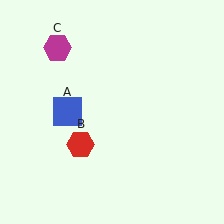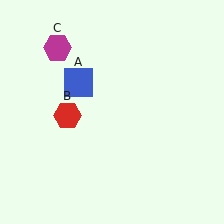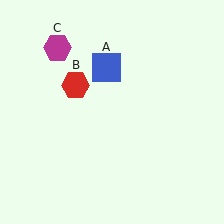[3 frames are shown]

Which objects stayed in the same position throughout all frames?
Magenta hexagon (object C) remained stationary.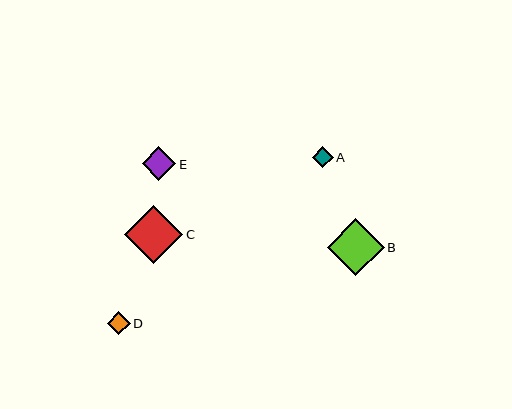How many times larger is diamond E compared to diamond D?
Diamond E is approximately 1.5 times the size of diamond D.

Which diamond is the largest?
Diamond C is the largest with a size of approximately 58 pixels.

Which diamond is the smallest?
Diamond A is the smallest with a size of approximately 21 pixels.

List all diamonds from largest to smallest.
From largest to smallest: C, B, E, D, A.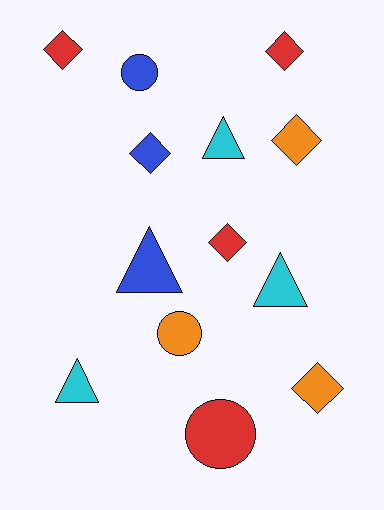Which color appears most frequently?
Red, with 4 objects.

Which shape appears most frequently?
Diamond, with 6 objects.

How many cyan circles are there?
There are no cyan circles.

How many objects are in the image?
There are 13 objects.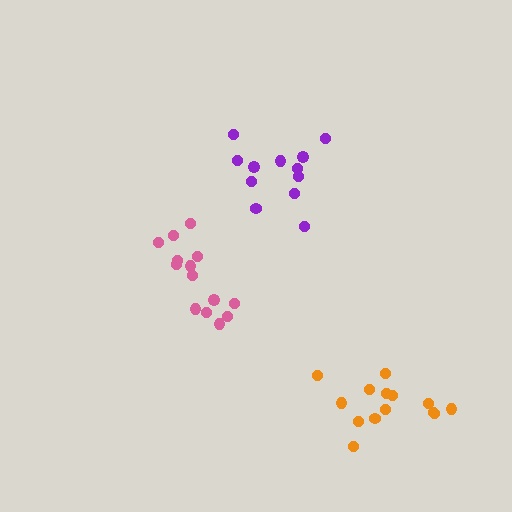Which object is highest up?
The purple cluster is topmost.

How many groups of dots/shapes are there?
There are 3 groups.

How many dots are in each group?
Group 1: 12 dots, Group 2: 14 dots, Group 3: 14 dots (40 total).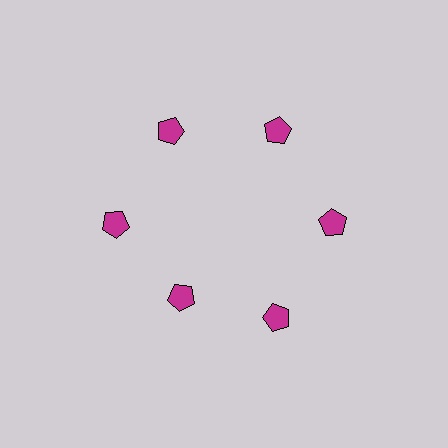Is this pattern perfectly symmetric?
No. The 6 magenta pentagons are arranged in a ring, but one element near the 7 o'clock position is pulled inward toward the center, breaking the 6-fold rotational symmetry.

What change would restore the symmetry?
The symmetry would be restored by moving it outward, back onto the ring so that all 6 pentagons sit at equal angles and equal distance from the center.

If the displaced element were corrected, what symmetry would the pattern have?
It would have 6-fold rotational symmetry — the pattern would map onto itself every 60 degrees.